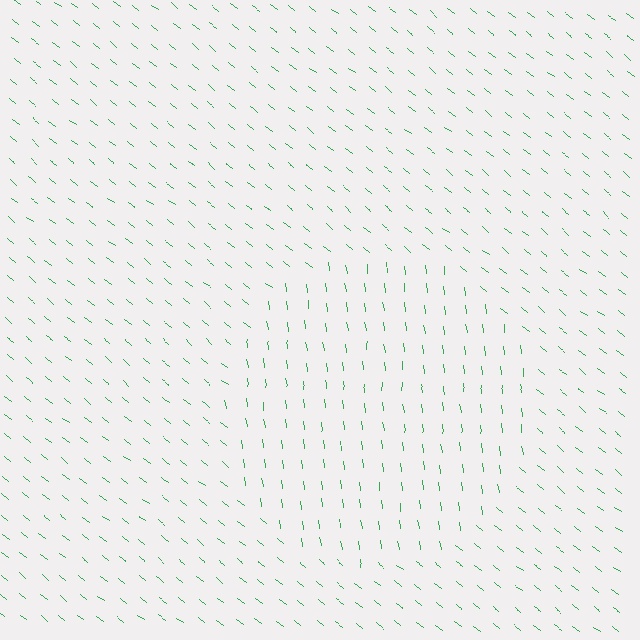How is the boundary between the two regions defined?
The boundary is defined purely by a change in line orientation (approximately 45 degrees difference). All lines are the same color and thickness.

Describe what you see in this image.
The image is filled with small green line segments. A circle region in the image has lines oriented differently from the surrounding lines, creating a visible texture boundary.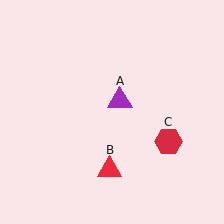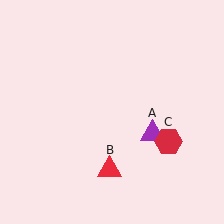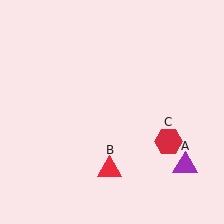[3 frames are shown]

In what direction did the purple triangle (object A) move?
The purple triangle (object A) moved down and to the right.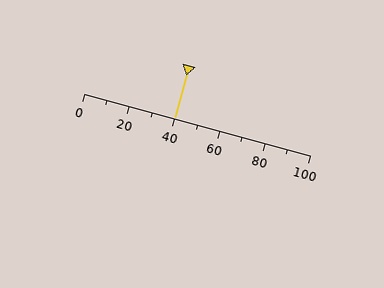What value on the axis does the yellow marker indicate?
The marker indicates approximately 40.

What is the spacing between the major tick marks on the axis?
The major ticks are spaced 20 apart.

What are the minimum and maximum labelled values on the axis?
The axis runs from 0 to 100.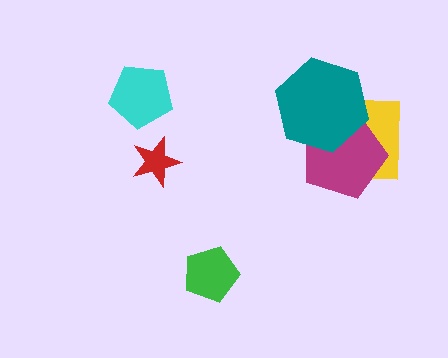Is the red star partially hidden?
No, no other shape covers it.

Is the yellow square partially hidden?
Yes, it is partially covered by another shape.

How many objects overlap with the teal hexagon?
2 objects overlap with the teal hexagon.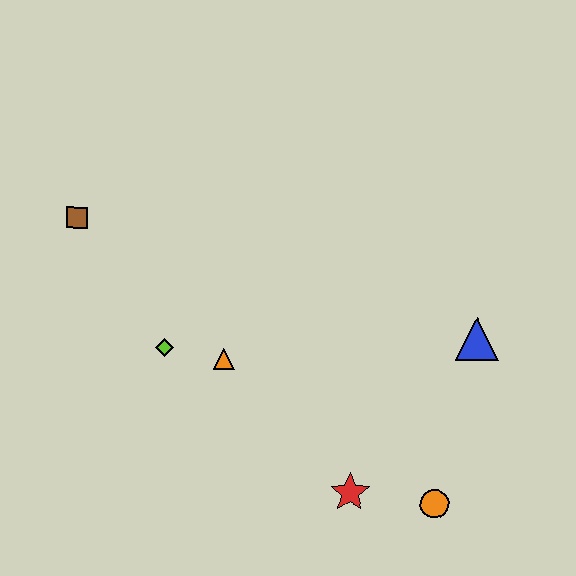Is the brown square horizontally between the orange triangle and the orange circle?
No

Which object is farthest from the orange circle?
The brown square is farthest from the orange circle.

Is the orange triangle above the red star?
Yes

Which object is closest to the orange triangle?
The lime diamond is closest to the orange triangle.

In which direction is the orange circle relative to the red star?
The orange circle is to the right of the red star.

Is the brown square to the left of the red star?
Yes